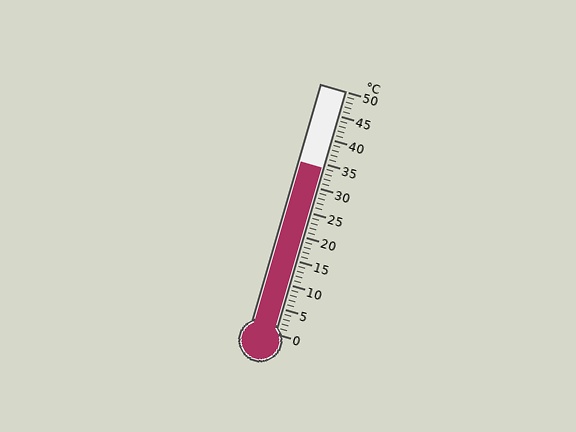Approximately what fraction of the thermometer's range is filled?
The thermometer is filled to approximately 70% of its range.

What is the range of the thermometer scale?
The thermometer scale ranges from 0°C to 50°C.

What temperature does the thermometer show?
The thermometer shows approximately 34°C.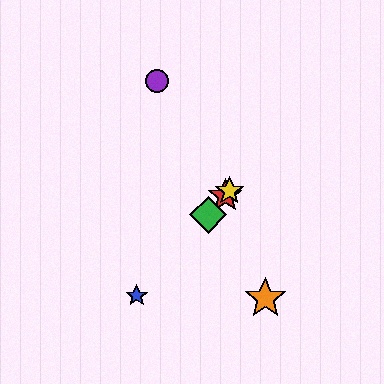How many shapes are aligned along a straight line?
4 shapes (the red star, the blue star, the green diamond, the yellow star) are aligned along a straight line.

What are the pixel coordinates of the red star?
The red star is at (225, 196).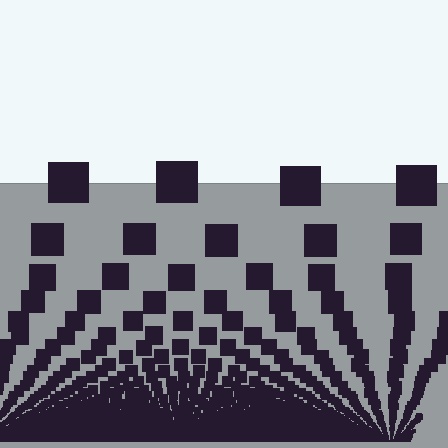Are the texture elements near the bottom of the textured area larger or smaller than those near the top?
Smaller. The gradient is inverted — elements near the bottom are smaller and denser.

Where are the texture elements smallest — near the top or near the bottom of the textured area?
Near the bottom.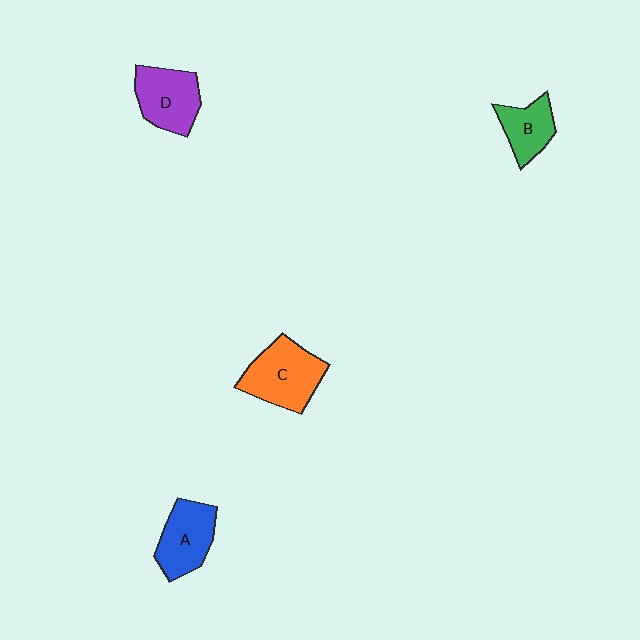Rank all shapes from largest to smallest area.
From largest to smallest: C (orange), D (purple), A (blue), B (green).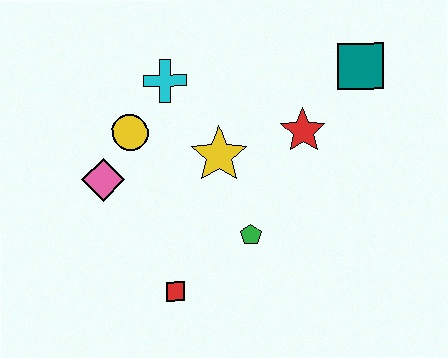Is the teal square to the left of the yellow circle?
No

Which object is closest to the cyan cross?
The yellow circle is closest to the cyan cross.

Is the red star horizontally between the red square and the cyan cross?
No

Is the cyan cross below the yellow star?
No